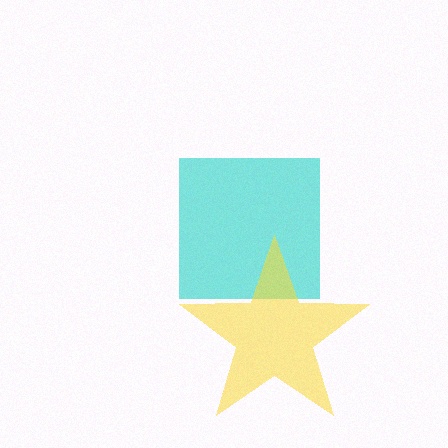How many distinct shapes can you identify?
There are 2 distinct shapes: a cyan square, a yellow star.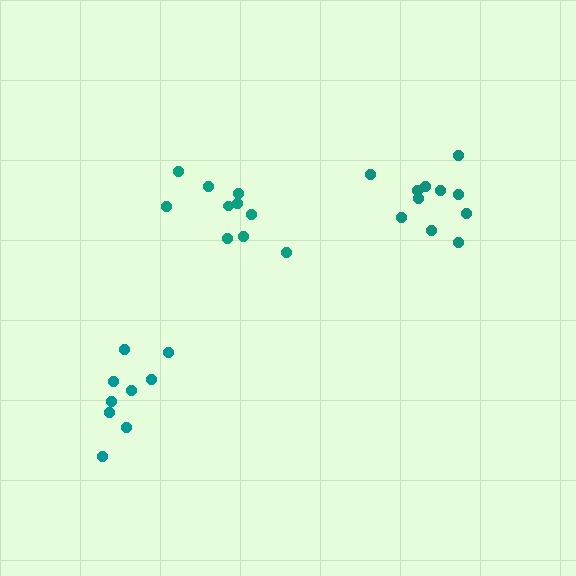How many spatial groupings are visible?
There are 3 spatial groupings.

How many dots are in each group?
Group 1: 11 dots, Group 2: 10 dots, Group 3: 9 dots (30 total).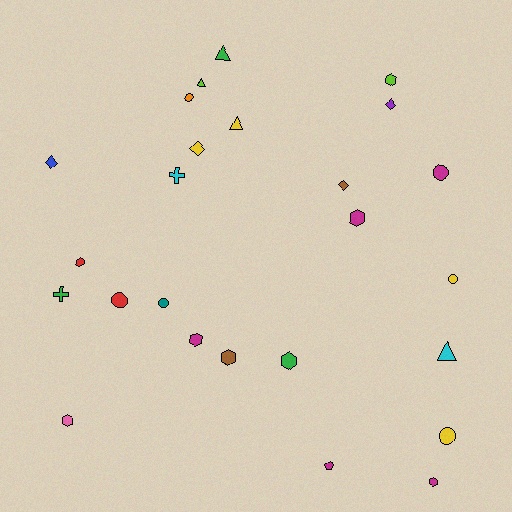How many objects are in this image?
There are 25 objects.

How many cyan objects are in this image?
There are 2 cyan objects.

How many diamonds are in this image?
There are 4 diamonds.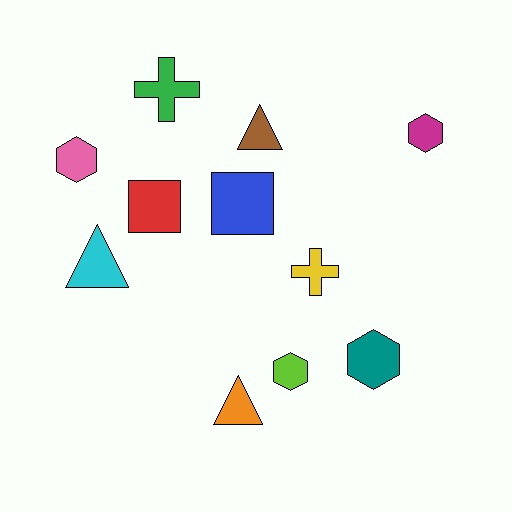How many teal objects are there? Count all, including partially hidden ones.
There is 1 teal object.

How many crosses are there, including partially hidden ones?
There are 2 crosses.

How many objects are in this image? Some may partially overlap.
There are 11 objects.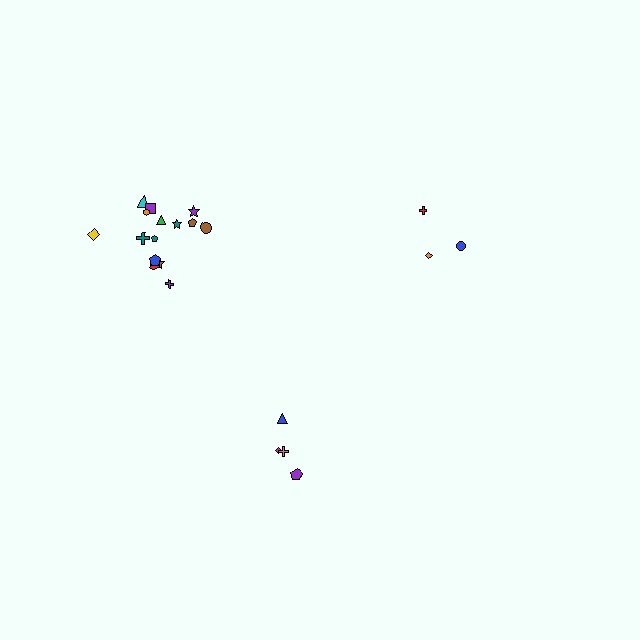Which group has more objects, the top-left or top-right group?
The top-left group.